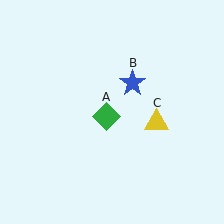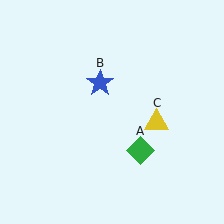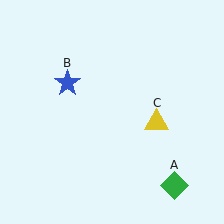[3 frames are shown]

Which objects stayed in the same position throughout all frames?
Yellow triangle (object C) remained stationary.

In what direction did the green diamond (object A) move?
The green diamond (object A) moved down and to the right.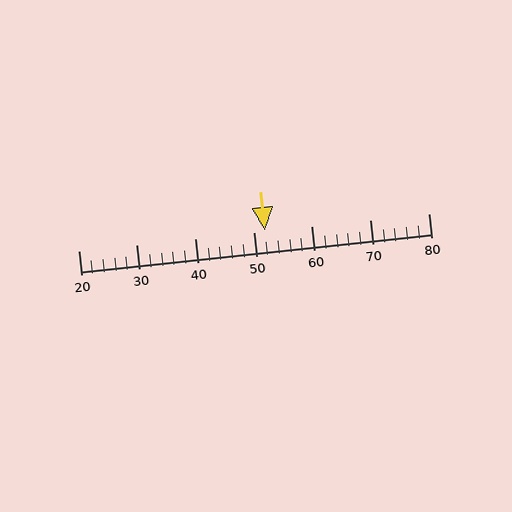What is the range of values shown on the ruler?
The ruler shows values from 20 to 80.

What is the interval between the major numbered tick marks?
The major tick marks are spaced 10 units apart.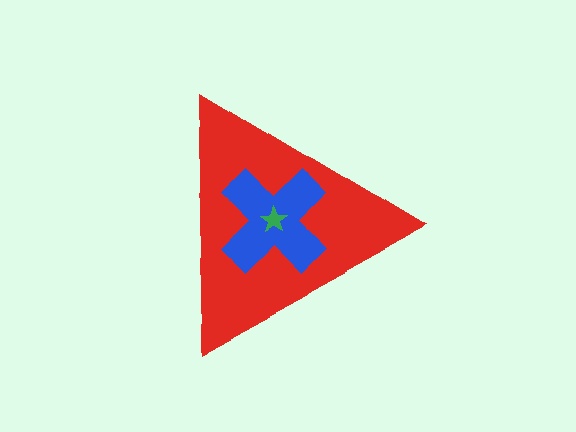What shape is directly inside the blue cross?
The green star.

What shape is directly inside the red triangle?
The blue cross.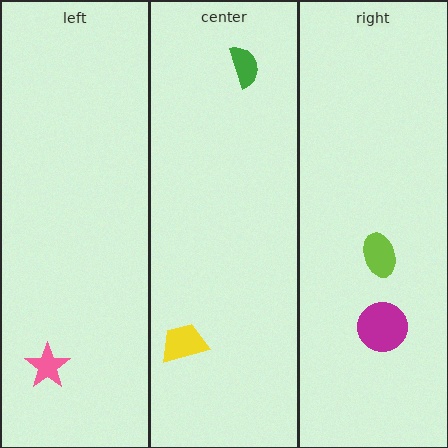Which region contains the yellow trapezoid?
The center region.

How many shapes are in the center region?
2.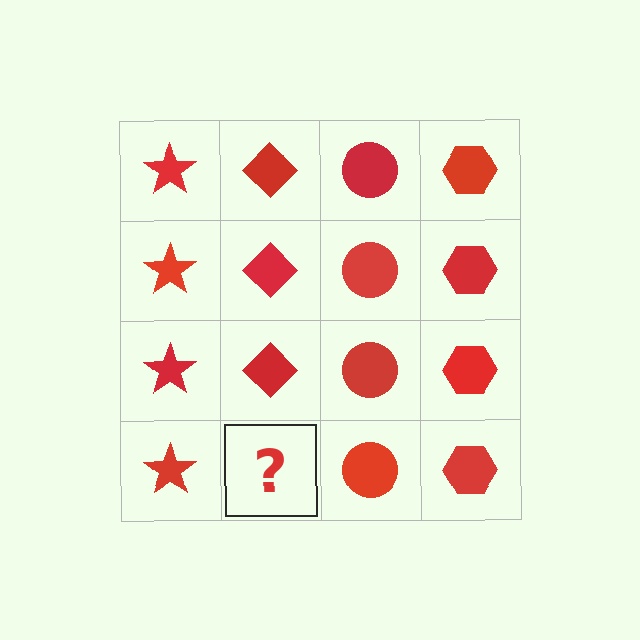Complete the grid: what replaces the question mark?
The question mark should be replaced with a red diamond.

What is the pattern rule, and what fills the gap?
The rule is that each column has a consistent shape. The gap should be filled with a red diamond.